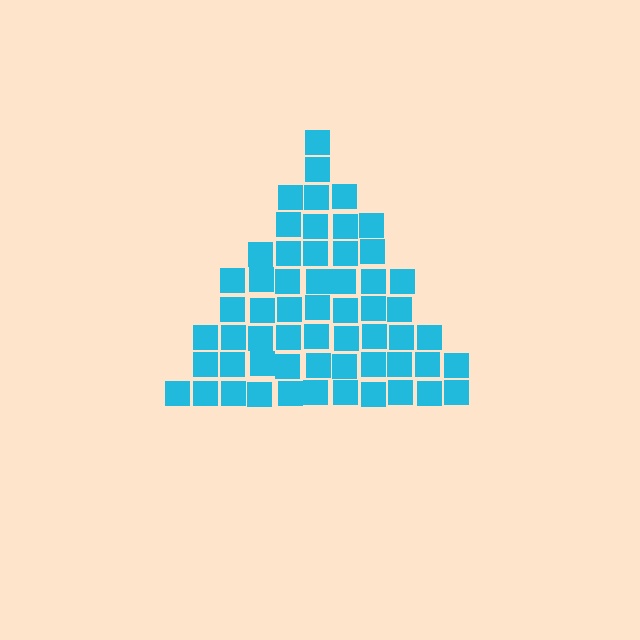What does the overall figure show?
The overall figure shows a triangle.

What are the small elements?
The small elements are squares.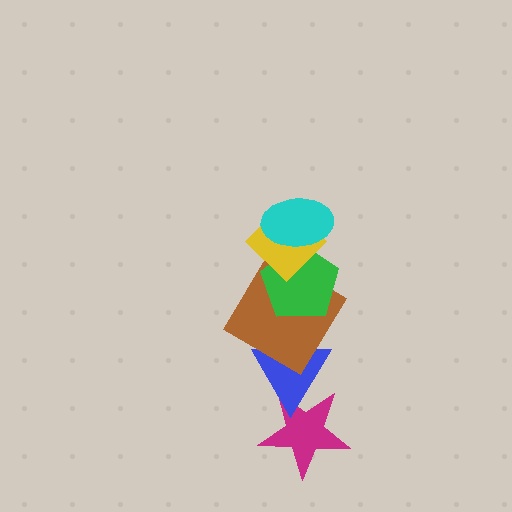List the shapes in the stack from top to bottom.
From top to bottom: the cyan ellipse, the yellow diamond, the green pentagon, the brown diamond, the blue triangle, the magenta star.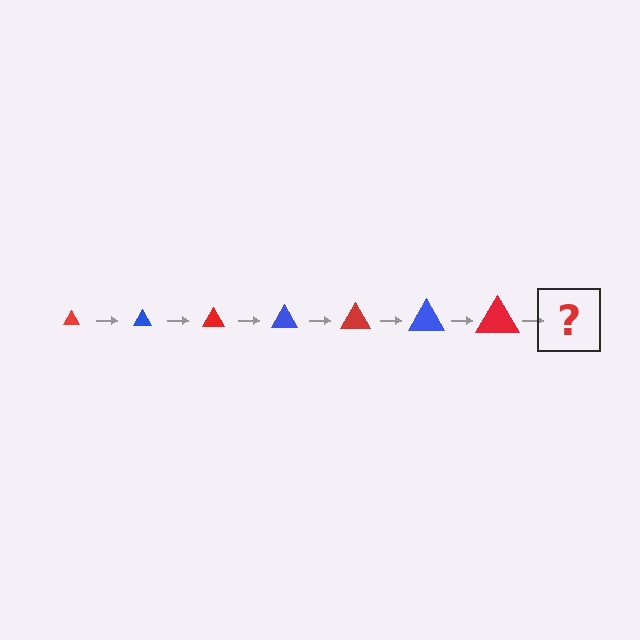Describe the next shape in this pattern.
It should be a blue triangle, larger than the previous one.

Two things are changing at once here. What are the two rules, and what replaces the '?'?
The two rules are that the triangle grows larger each step and the color cycles through red and blue. The '?' should be a blue triangle, larger than the previous one.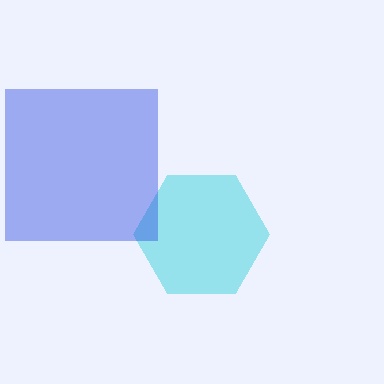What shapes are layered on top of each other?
The layered shapes are: a cyan hexagon, a blue square.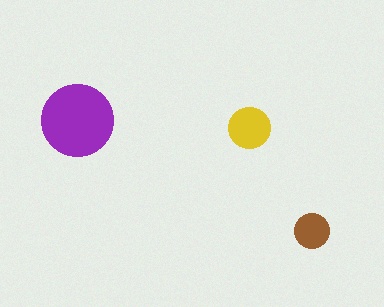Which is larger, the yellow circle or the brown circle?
The yellow one.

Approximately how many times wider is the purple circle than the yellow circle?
About 1.5 times wider.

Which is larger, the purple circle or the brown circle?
The purple one.